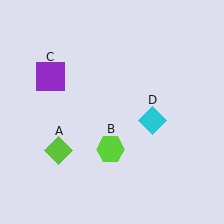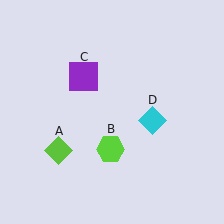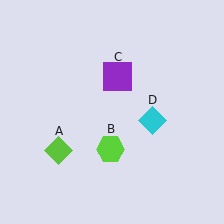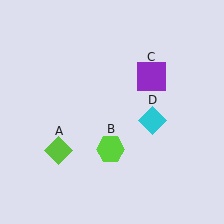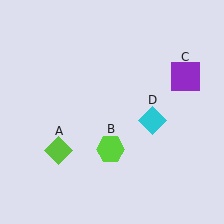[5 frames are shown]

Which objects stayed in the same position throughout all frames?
Lime diamond (object A) and lime hexagon (object B) and cyan diamond (object D) remained stationary.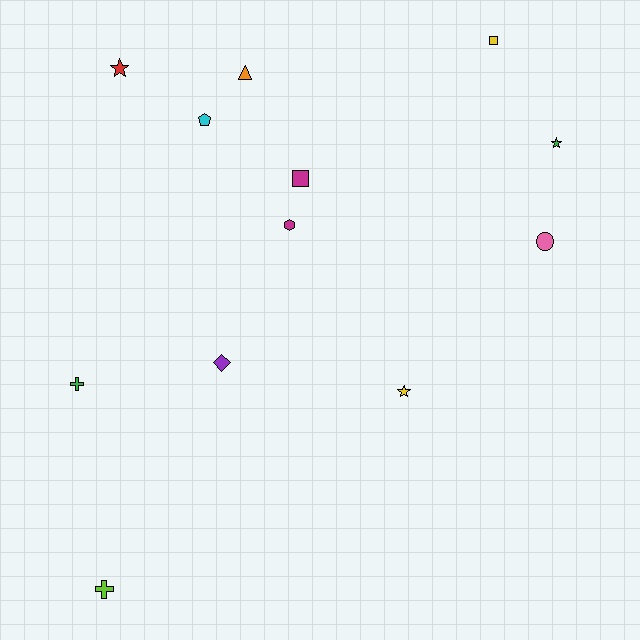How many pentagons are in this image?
There is 1 pentagon.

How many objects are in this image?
There are 12 objects.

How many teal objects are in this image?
There are no teal objects.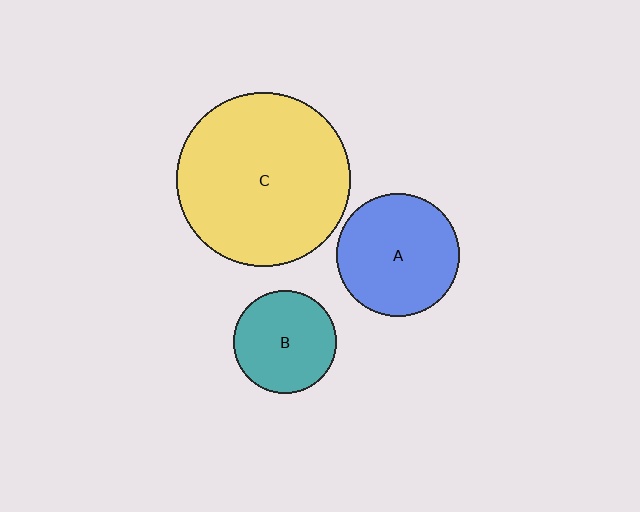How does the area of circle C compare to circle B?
Approximately 2.9 times.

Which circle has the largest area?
Circle C (yellow).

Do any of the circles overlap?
No, none of the circles overlap.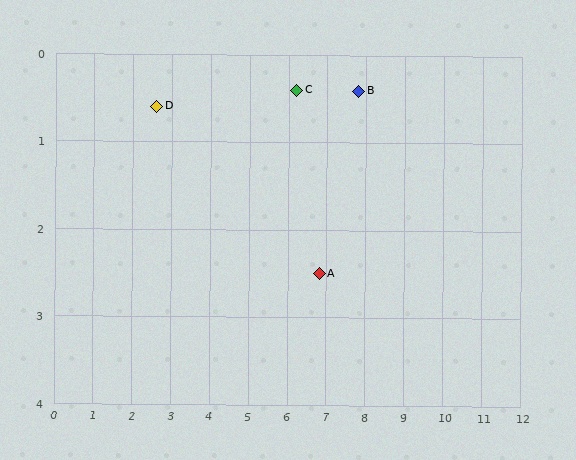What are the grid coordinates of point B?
Point B is at approximately (7.8, 0.4).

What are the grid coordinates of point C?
Point C is at approximately (6.2, 0.4).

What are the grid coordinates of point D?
Point D is at approximately (2.6, 0.6).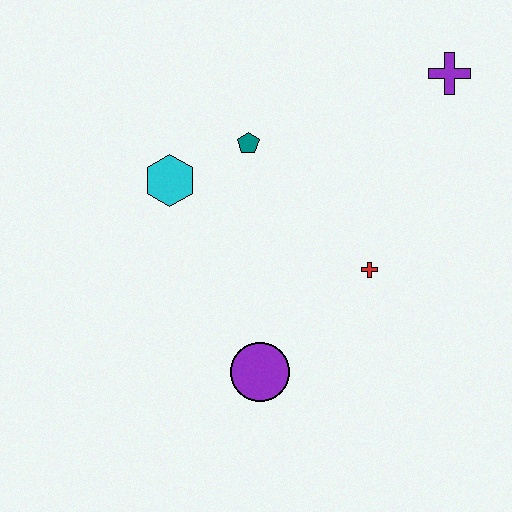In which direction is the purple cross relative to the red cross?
The purple cross is above the red cross.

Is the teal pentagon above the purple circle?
Yes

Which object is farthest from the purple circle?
The purple cross is farthest from the purple circle.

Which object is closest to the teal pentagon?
The cyan hexagon is closest to the teal pentagon.